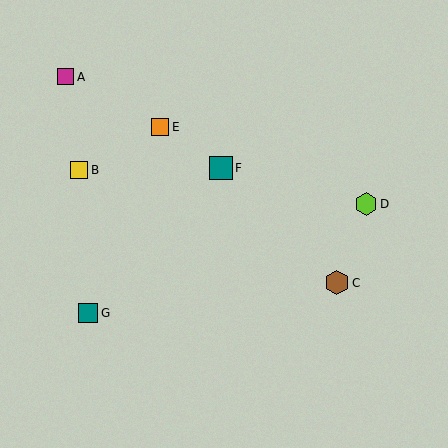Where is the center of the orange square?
The center of the orange square is at (160, 127).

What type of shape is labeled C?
Shape C is a brown hexagon.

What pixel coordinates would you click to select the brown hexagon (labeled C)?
Click at (337, 283) to select the brown hexagon C.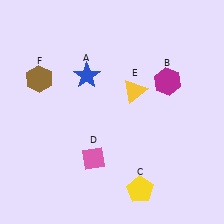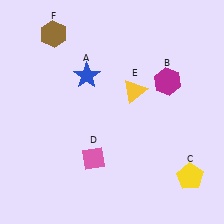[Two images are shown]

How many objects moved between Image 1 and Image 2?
2 objects moved between the two images.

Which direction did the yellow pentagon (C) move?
The yellow pentagon (C) moved right.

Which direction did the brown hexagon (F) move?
The brown hexagon (F) moved up.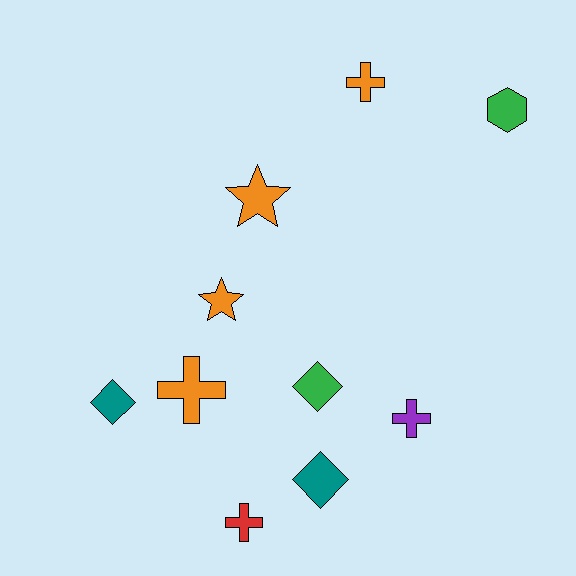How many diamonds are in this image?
There are 3 diamonds.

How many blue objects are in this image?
There are no blue objects.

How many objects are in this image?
There are 10 objects.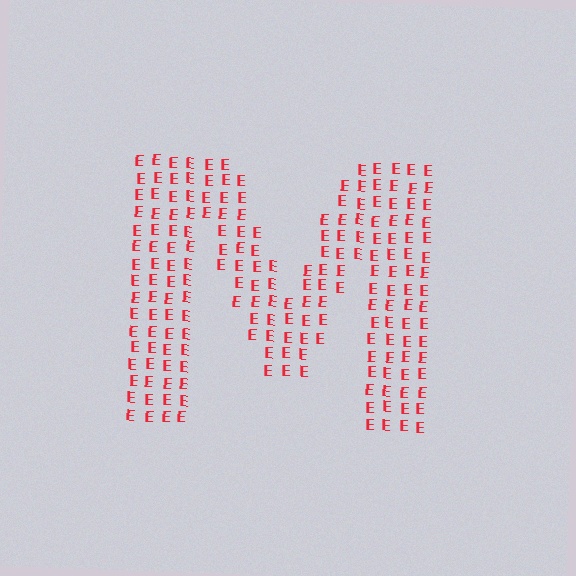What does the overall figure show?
The overall figure shows the letter M.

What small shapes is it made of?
It is made of small letter E's.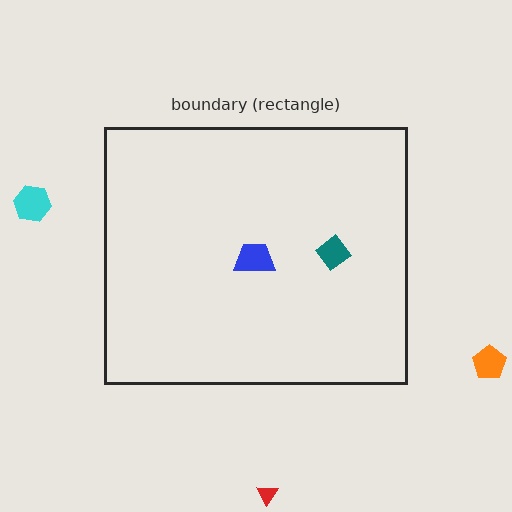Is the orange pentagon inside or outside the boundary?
Outside.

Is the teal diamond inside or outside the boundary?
Inside.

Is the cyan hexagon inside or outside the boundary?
Outside.